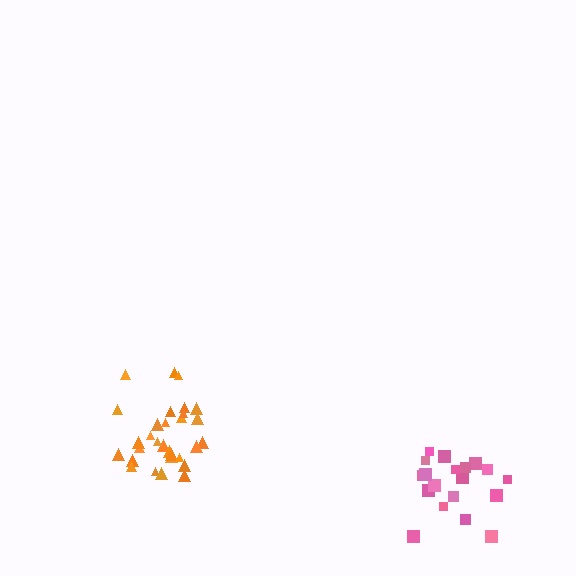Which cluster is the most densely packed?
Orange.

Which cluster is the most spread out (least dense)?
Pink.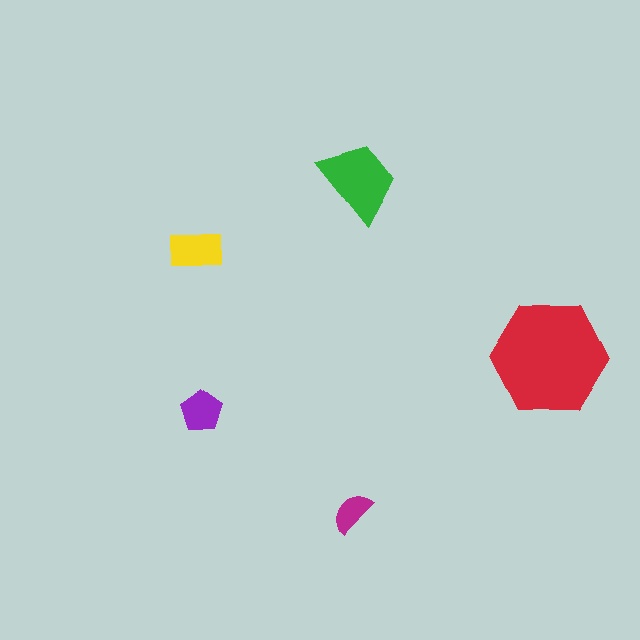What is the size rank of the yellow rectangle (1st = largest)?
3rd.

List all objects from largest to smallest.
The red hexagon, the green trapezoid, the yellow rectangle, the purple pentagon, the magenta semicircle.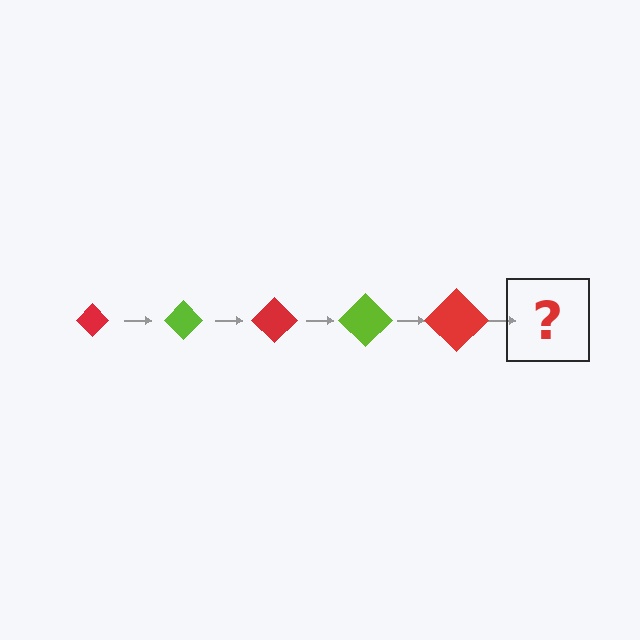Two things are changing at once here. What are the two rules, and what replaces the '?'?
The two rules are that the diamond grows larger each step and the color cycles through red and lime. The '?' should be a lime diamond, larger than the previous one.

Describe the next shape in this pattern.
It should be a lime diamond, larger than the previous one.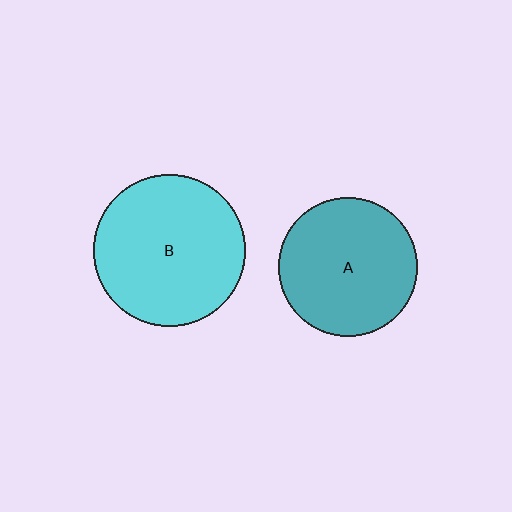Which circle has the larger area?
Circle B (cyan).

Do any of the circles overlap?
No, none of the circles overlap.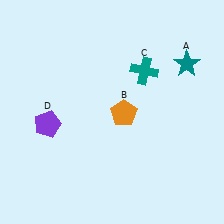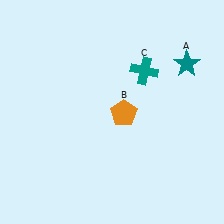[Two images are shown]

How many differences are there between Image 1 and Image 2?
There is 1 difference between the two images.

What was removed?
The purple pentagon (D) was removed in Image 2.